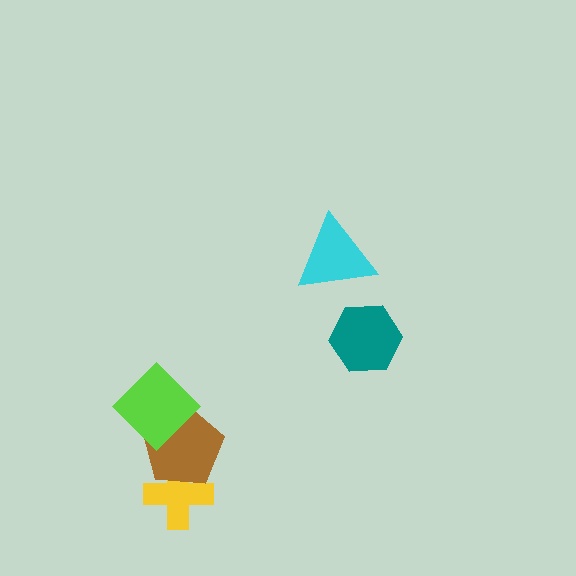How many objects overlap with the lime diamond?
1 object overlaps with the lime diamond.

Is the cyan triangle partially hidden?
No, no other shape covers it.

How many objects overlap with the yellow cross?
1 object overlaps with the yellow cross.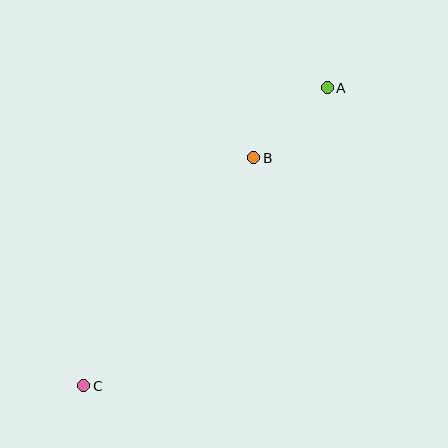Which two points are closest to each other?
Points A and B are closest to each other.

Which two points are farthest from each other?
Points A and C are farthest from each other.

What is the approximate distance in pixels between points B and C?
The distance between B and C is approximately 284 pixels.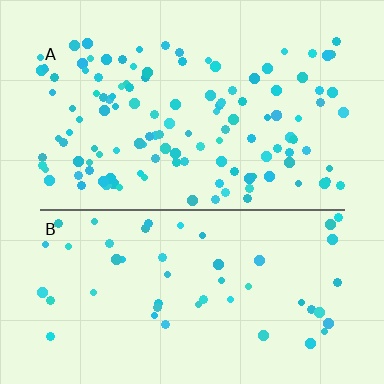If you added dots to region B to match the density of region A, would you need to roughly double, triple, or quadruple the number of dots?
Approximately double.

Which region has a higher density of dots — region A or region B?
A (the top).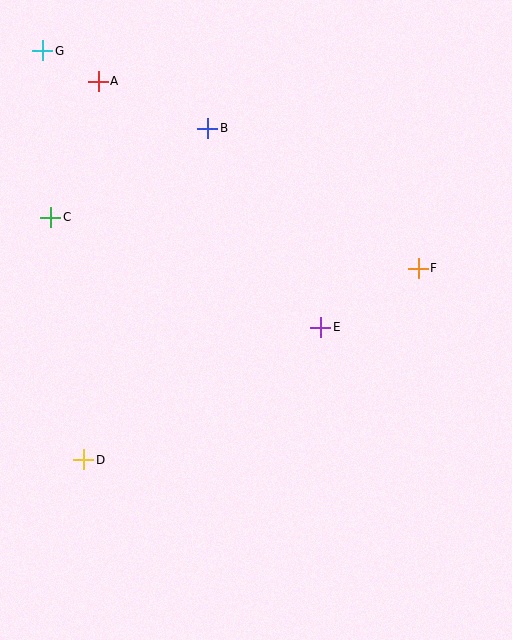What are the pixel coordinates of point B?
Point B is at (207, 128).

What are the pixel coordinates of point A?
Point A is at (98, 81).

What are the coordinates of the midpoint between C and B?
The midpoint between C and B is at (129, 173).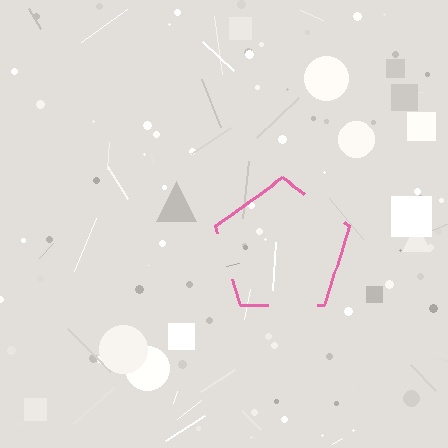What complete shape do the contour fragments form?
The contour fragments form a pentagon.